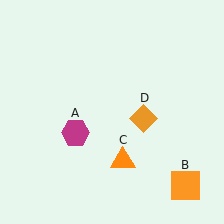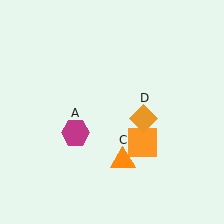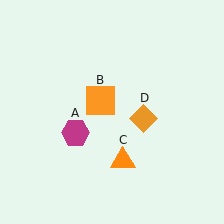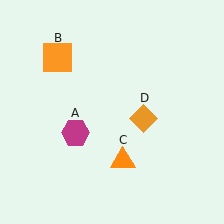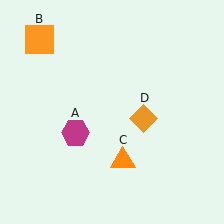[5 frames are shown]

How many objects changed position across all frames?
1 object changed position: orange square (object B).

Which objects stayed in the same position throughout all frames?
Magenta hexagon (object A) and orange triangle (object C) and orange diamond (object D) remained stationary.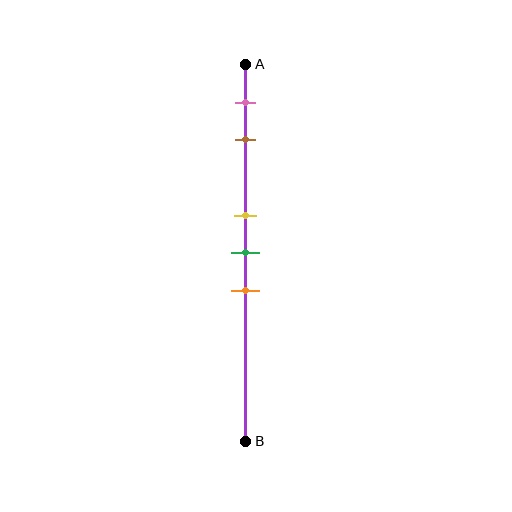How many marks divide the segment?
There are 5 marks dividing the segment.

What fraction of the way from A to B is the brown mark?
The brown mark is approximately 20% (0.2) of the way from A to B.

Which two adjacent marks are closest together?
The yellow and green marks are the closest adjacent pair.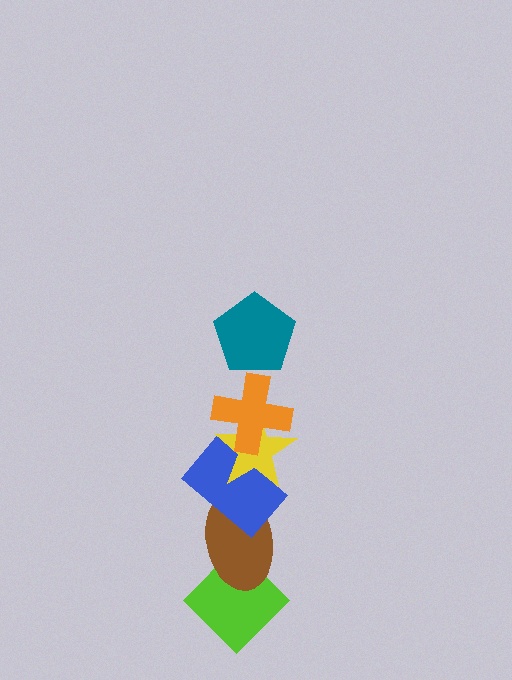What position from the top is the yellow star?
The yellow star is 3rd from the top.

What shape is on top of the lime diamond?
The brown ellipse is on top of the lime diamond.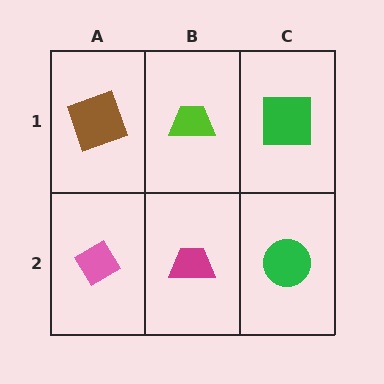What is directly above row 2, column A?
A brown square.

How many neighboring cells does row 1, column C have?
2.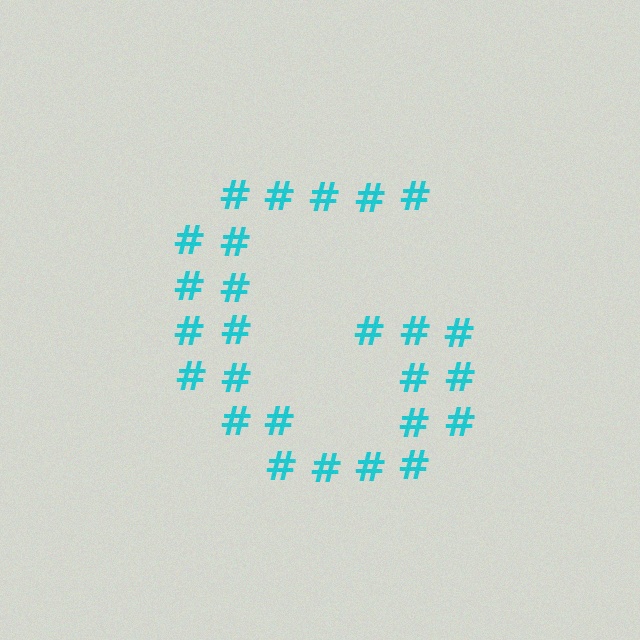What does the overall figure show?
The overall figure shows the letter G.